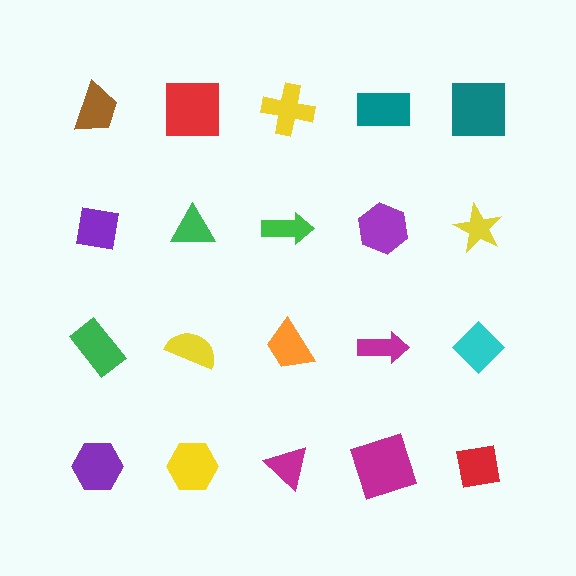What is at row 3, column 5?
A cyan diamond.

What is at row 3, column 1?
A green rectangle.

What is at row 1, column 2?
A red square.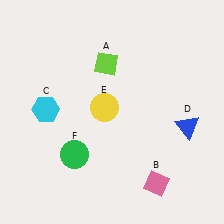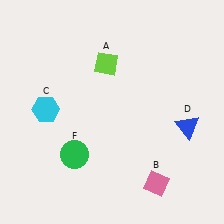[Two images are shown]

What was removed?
The yellow circle (E) was removed in Image 2.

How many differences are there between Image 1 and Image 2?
There is 1 difference between the two images.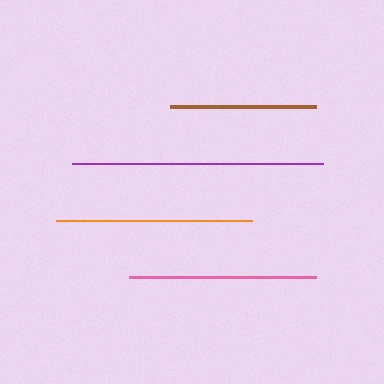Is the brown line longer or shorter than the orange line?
The orange line is longer than the brown line.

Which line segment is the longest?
The purple line is the longest at approximately 252 pixels.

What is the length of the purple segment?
The purple segment is approximately 252 pixels long.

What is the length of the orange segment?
The orange segment is approximately 197 pixels long.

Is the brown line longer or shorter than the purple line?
The purple line is longer than the brown line.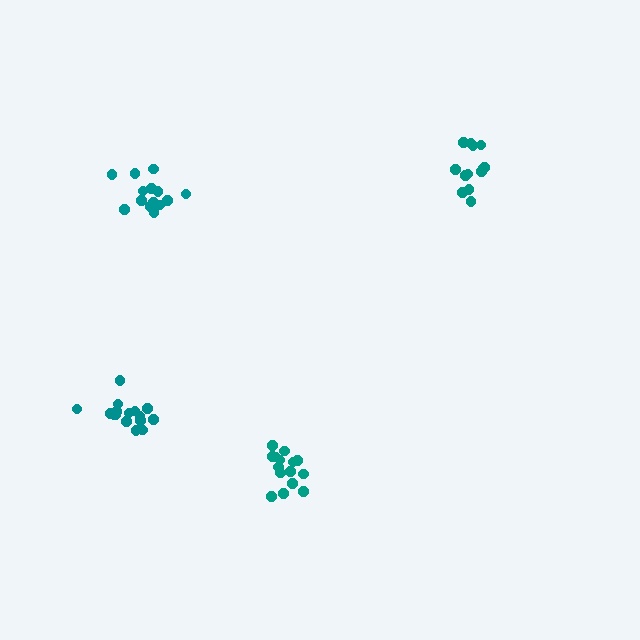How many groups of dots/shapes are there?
There are 4 groups.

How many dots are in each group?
Group 1: 16 dots, Group 2: 14 dots, Group 3: 15 dots, Group 4: 14 dots (59 total).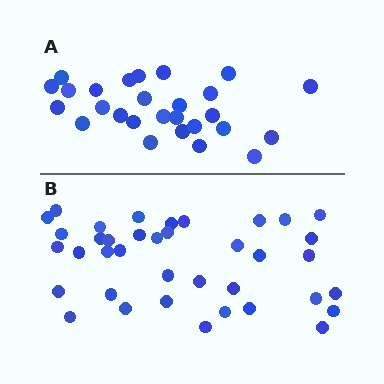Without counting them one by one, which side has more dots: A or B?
Region B (the bottom region) has more dots.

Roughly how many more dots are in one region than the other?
Region B has roughly 12 or so more dots than region A.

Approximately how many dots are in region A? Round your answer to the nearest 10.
About 30 dots. (The exact count is 27, which rounds to 30.)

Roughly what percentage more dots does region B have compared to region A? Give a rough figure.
About 40% more.